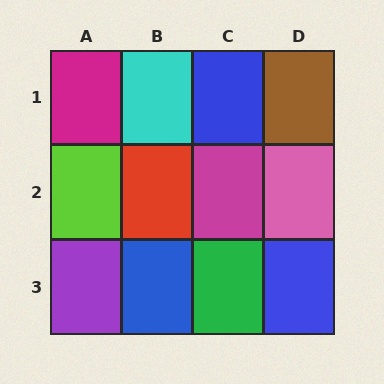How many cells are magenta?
2 cells are magenta.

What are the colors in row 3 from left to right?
Purple, blue, green, blue.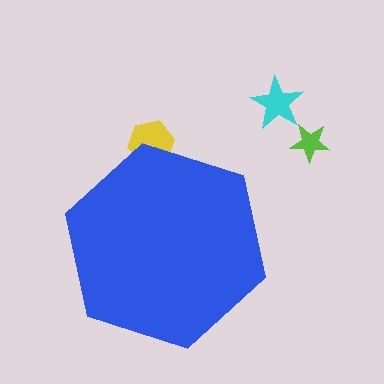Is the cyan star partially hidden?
No, the cyan star is fully visible.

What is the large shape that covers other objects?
A blue hexagon.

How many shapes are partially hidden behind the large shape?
1 shape is partially hidden.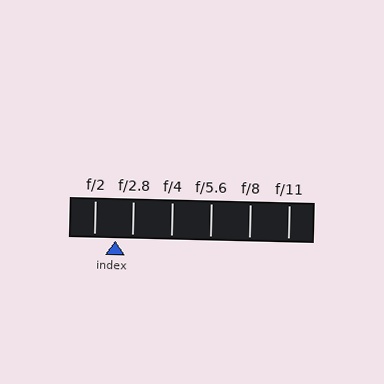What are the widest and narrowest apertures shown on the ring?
The widest aperture shown is f/2 and the narrowest is f/11.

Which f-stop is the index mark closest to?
The index mark is closest to f/2.8.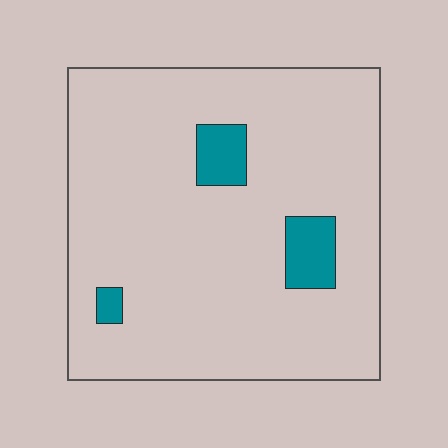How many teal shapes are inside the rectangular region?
3.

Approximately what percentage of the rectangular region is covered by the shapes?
Approximately 10%.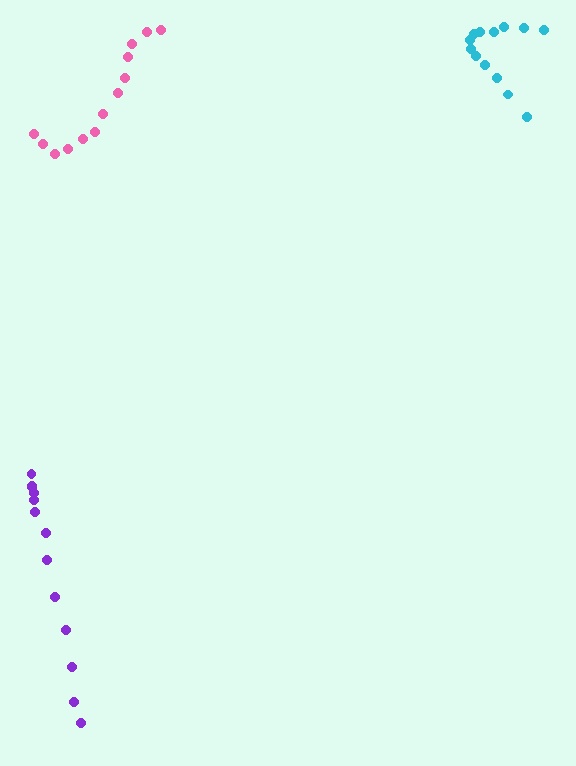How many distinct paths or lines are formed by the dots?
There are 3 distinct paths.